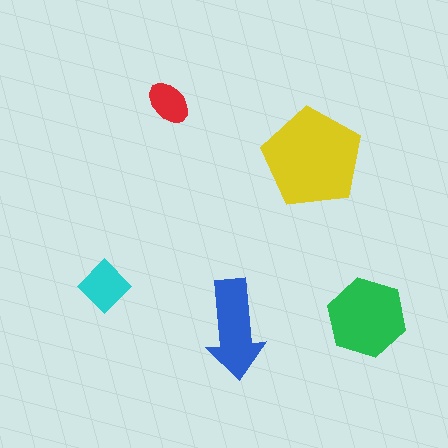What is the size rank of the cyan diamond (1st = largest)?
4th.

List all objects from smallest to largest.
The red ellipse, the cyan diamond, the blue arrow, the green hexagon, the yellow pentagon.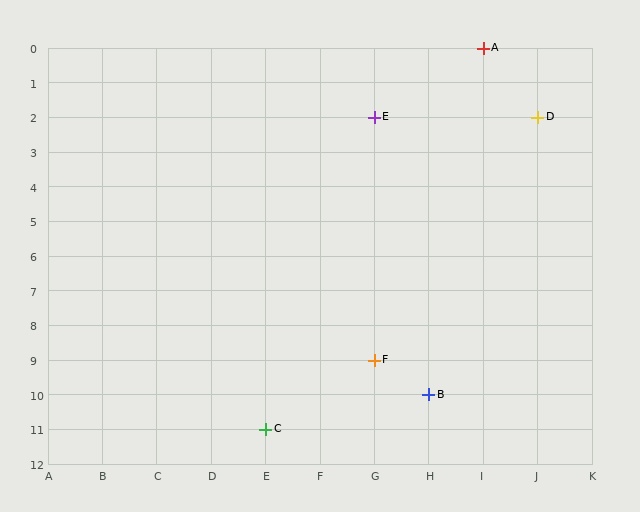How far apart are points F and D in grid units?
Points F and D are 3 columns and 7 rows apart (about 7.6 grid units diagonally).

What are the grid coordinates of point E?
Point E is at grid coordinates (G, 2).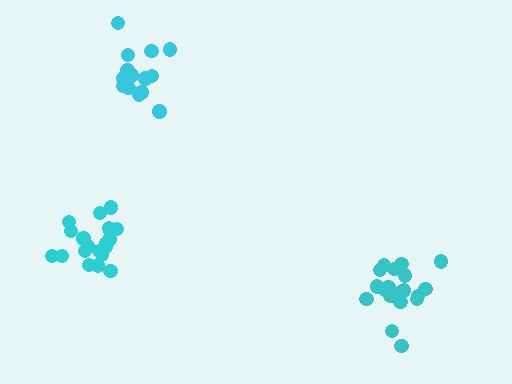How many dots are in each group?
Group 1: 20 dots, Group 2: 15 dots, Group 3: 20 dots (55 total).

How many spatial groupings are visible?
There are 3 spatial groupings.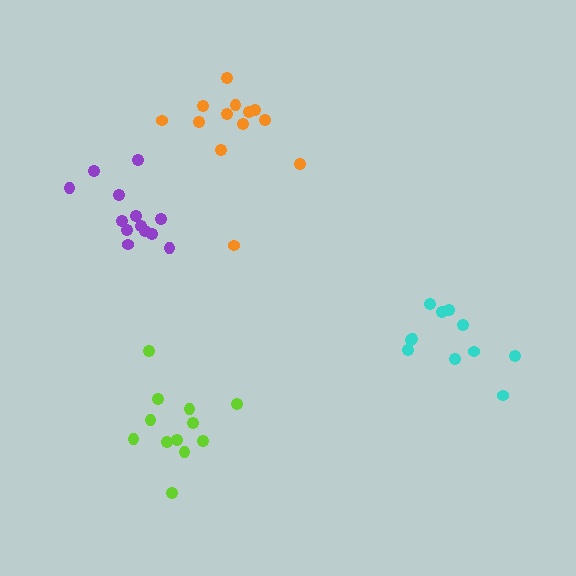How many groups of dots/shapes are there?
There are 4 groups.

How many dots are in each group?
Group 1: 12 dots, Group 2: 11 dots, Group 3: 13 dots, Group 4: 13 dots (49 total).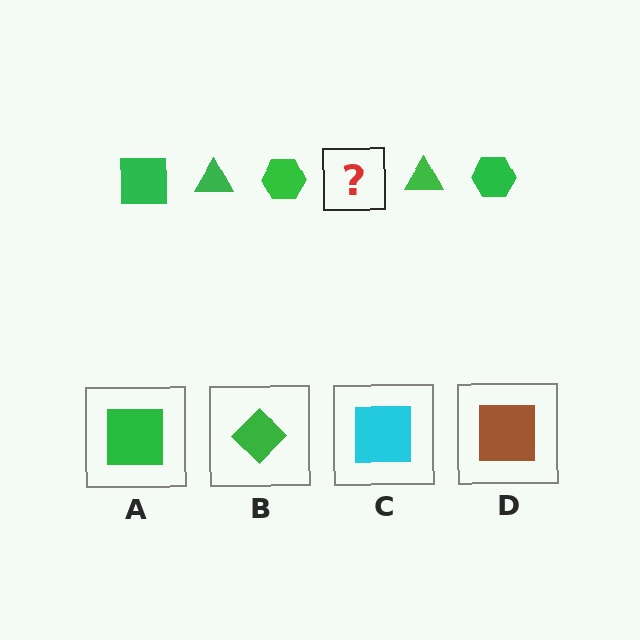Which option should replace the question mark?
Option A.